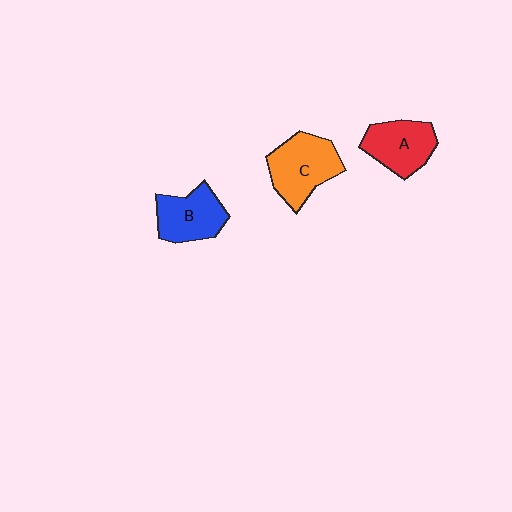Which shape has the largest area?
Shape C (orange).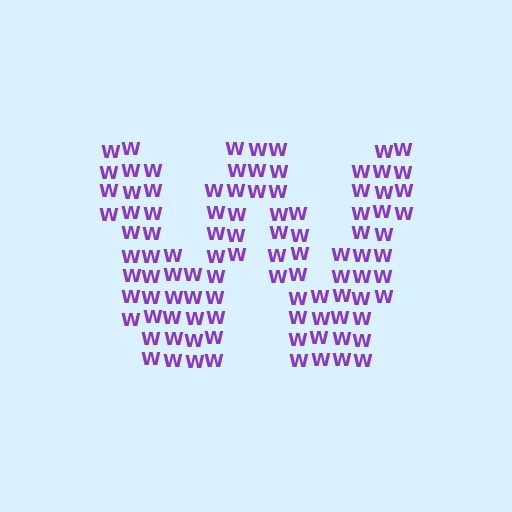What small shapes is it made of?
It is made of small letter W's.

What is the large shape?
The large shape is the letter W.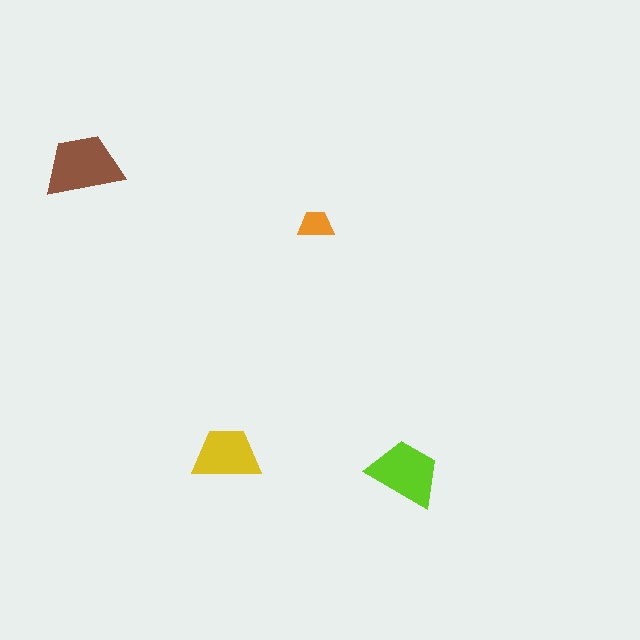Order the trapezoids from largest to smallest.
the brown one, the lime one, the yellow one, the orange one.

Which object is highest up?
The brown trapezoid is topmost.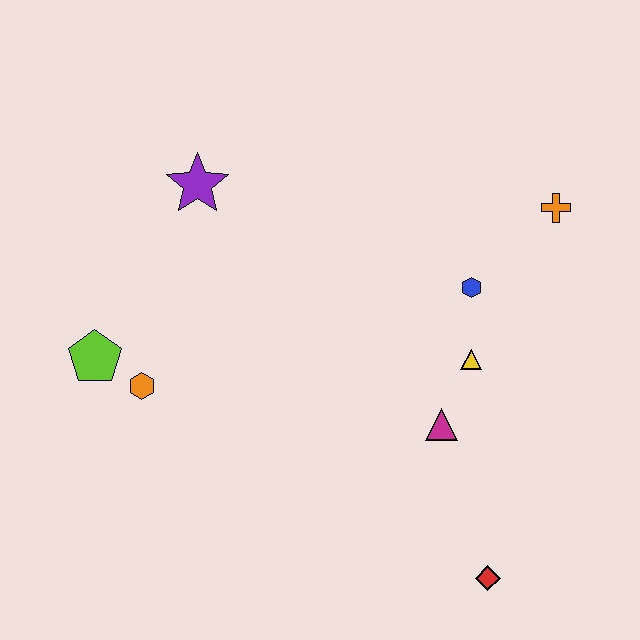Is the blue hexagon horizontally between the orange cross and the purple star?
Yes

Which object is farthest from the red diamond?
The purple star is farthest from the red diamond.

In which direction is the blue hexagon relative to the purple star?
The blue hexagon is to the right of the purple star.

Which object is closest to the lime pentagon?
The orange hexagon is closest to the lime pentagon.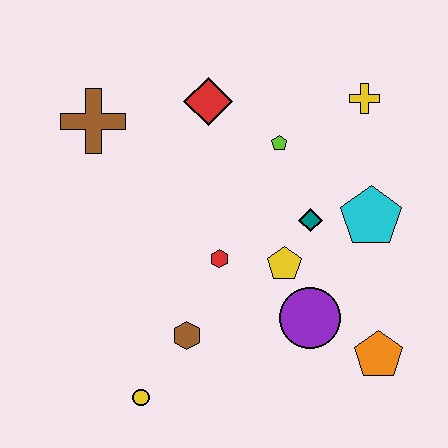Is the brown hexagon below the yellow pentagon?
Yes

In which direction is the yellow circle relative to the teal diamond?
The yellow circle is below the teal diamond.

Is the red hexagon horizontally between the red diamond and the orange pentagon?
Yes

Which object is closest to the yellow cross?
The lime pentagon is closest to the yellow cross.